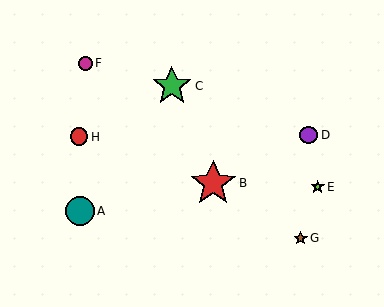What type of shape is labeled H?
Shape H is a red circle.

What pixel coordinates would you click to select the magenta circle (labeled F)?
Click at (85, 63) to select the magenta circle F.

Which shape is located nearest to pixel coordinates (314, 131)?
The purple circle (labeled D) at (309, 135) is nearest to that location.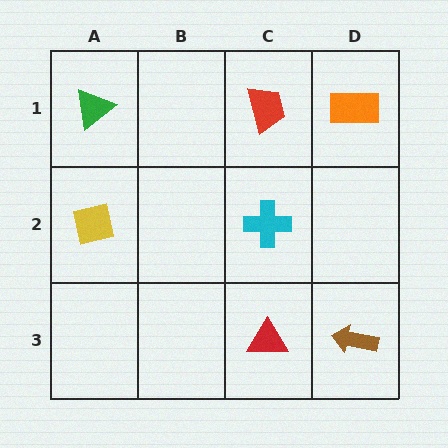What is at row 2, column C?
A cyan cross.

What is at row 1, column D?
An orange rectangle.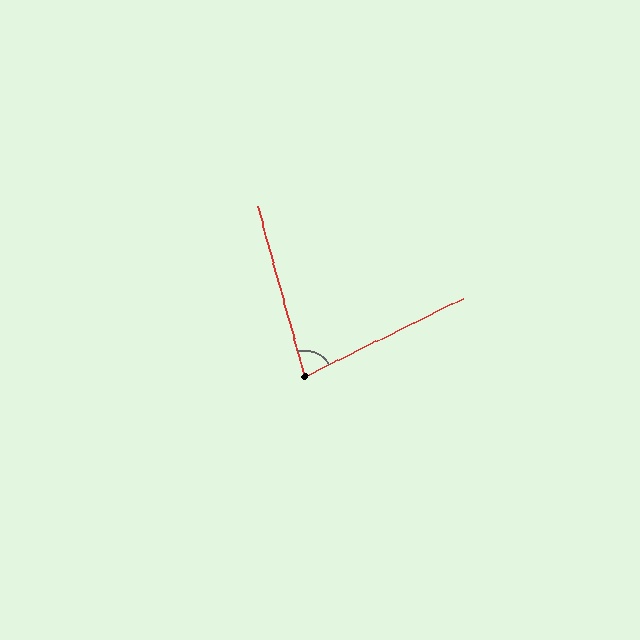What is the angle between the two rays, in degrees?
Approximately 79 degrees.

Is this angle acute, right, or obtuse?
It is acute.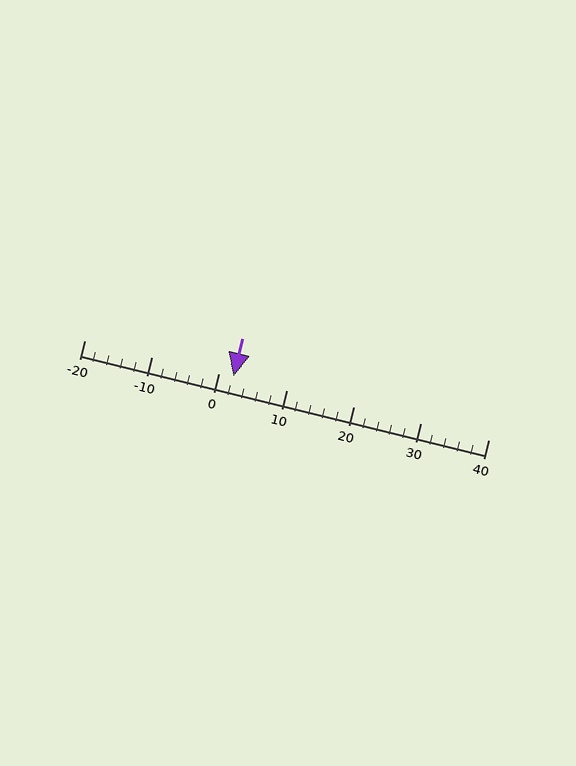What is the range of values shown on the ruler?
The ruler shows values from -20 to 40.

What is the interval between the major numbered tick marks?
The major tick marks are spaced 10 units apart.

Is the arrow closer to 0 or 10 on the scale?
The arrow is closer to 0.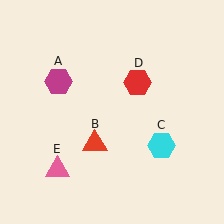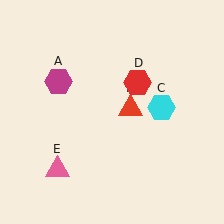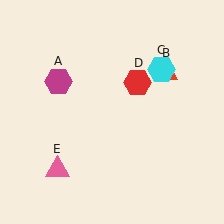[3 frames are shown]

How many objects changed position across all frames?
2 objects changed position: red triangle (object B), cyan hexagon (object C).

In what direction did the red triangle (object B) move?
The red triangle (object B) moved up and to the right.